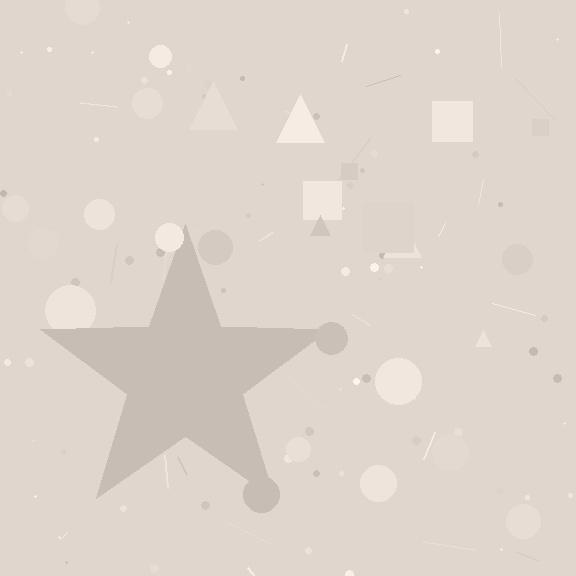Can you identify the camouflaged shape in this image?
The camouflaged shape is a star.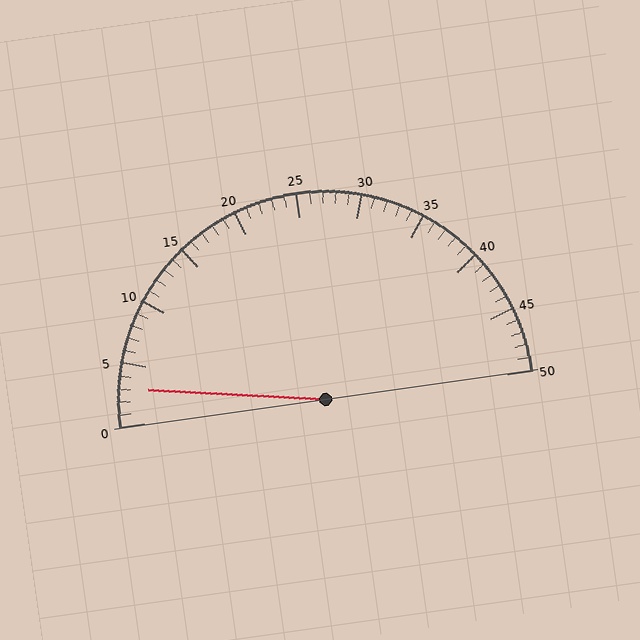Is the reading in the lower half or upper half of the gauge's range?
The reading is in the lower half of the range (0 to 50).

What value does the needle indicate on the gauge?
The needle indicates approximately 3.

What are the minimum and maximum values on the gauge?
The gauge ranges from 0 to 50.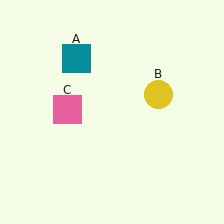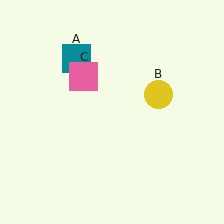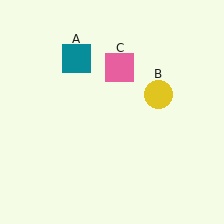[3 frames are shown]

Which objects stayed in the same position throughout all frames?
Teal square (object A) and yellow circle (object B) remained stationary.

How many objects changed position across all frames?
1 object changed position: pink square (object C).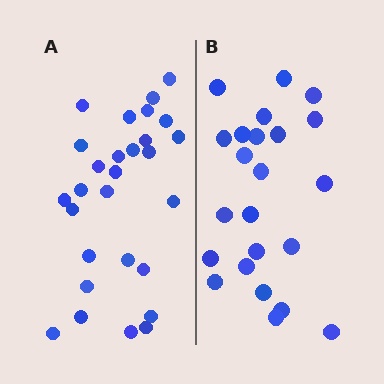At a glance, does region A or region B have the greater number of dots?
Region A (the left region) has more dots.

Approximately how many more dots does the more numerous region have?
Region A has about 5 more dots than region B.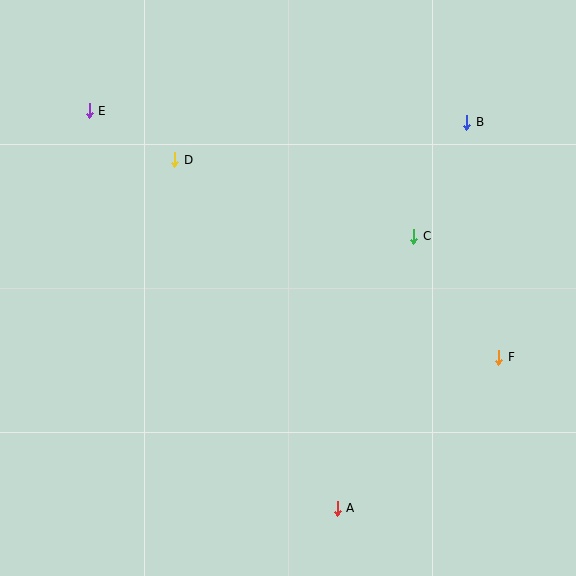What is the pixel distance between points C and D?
The distance between C and D is 251 pixels.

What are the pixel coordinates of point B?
Point B is at (467, 122).